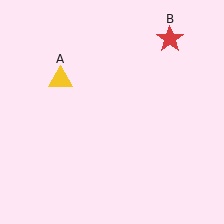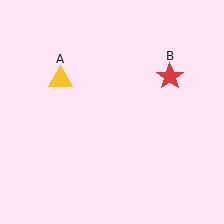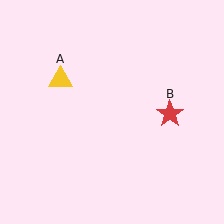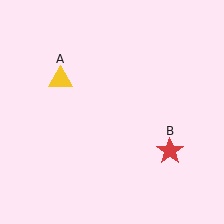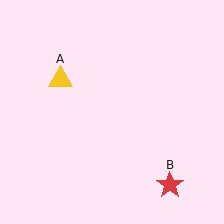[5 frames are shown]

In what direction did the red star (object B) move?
The red star (object B) moved down.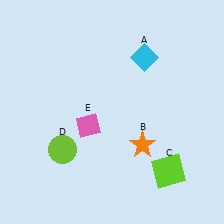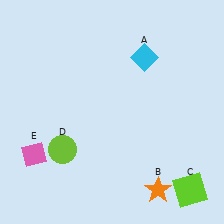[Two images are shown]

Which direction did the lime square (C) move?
The lime square (C) moved right.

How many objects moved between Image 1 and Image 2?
3 objects moved between the two images.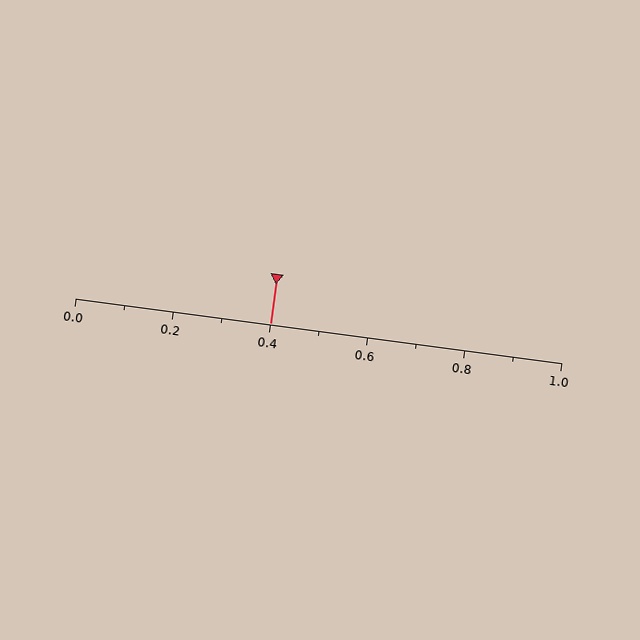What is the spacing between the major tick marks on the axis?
The major ticks are spaced 0.2 apart.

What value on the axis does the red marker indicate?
The marker indicates approximately 0.4.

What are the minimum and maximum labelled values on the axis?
The axis runs from 0.0 to 1.0.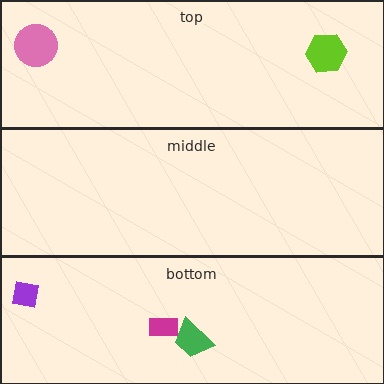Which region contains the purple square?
The bottom region.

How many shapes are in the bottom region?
3.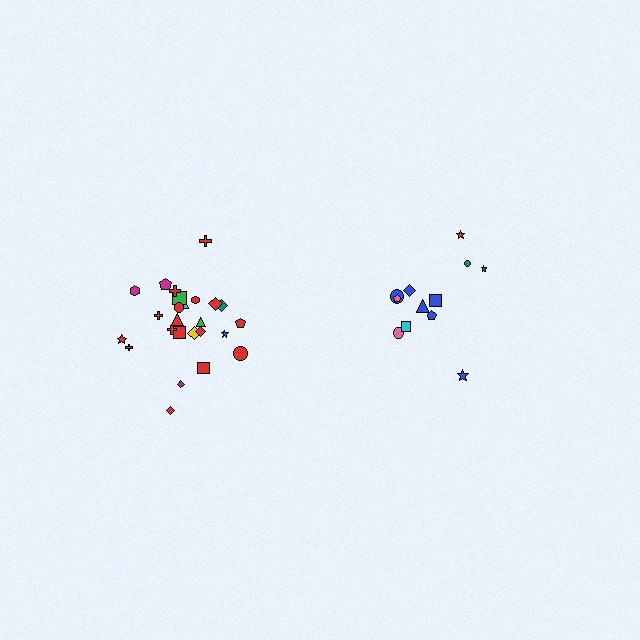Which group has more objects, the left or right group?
The left group.